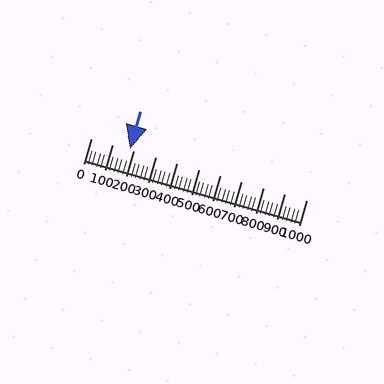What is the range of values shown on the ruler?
The ruler shows values from 0 to 1000.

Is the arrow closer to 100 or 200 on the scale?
The arrow is closer to 200.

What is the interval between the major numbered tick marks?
The major tick marks are spaced 100 units apart.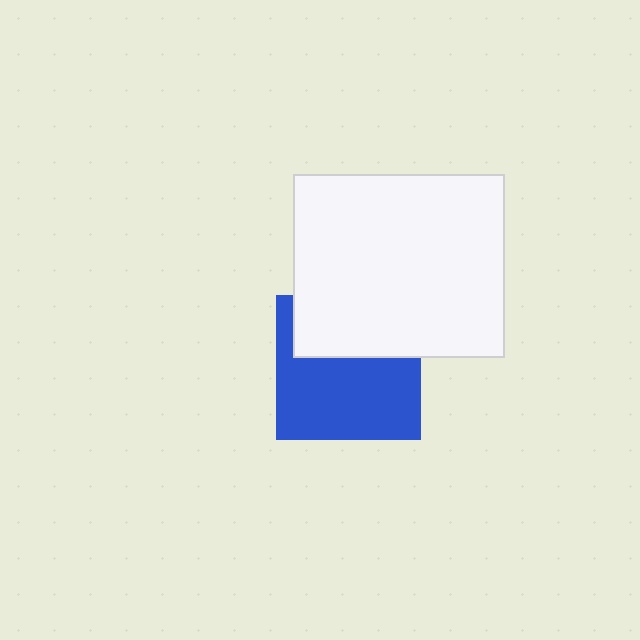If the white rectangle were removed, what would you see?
You would see the complete blue square.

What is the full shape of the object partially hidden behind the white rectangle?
The partially hidden object is a blue square.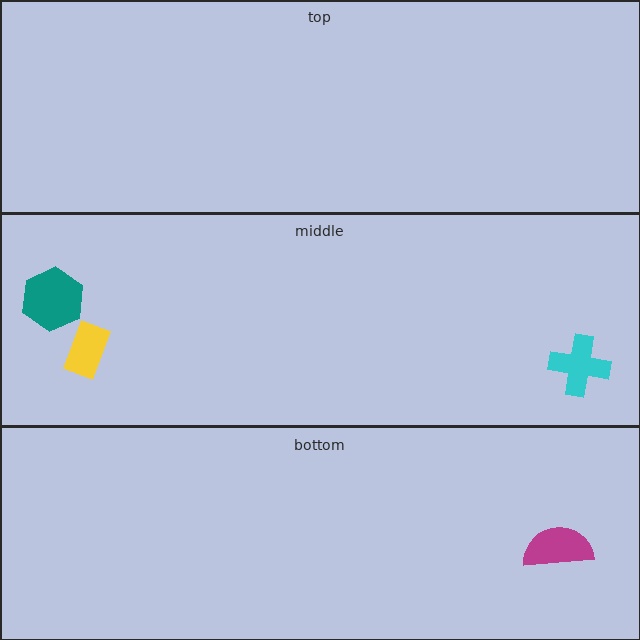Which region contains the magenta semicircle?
The bottom region.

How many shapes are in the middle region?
3.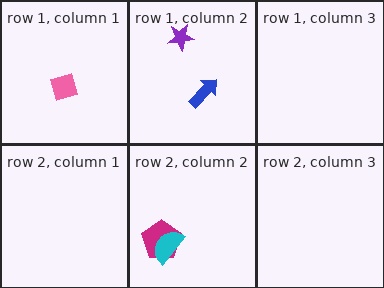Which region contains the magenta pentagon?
The row 2, column 2 region.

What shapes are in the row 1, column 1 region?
The pink diamond.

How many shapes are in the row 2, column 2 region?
2.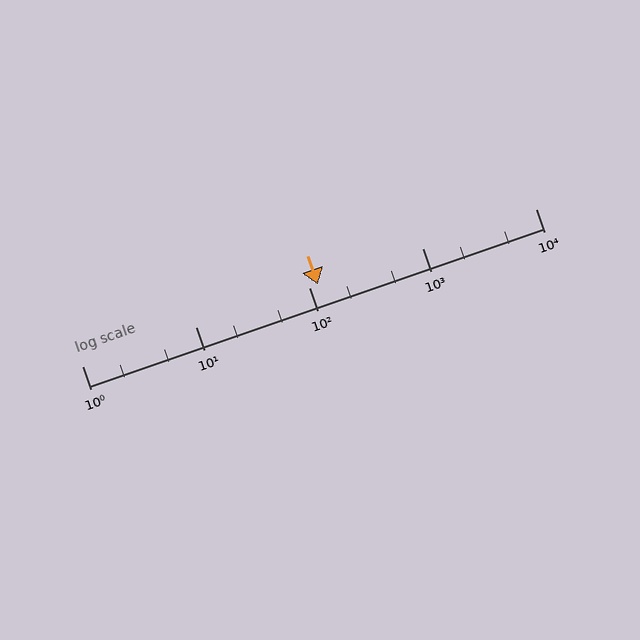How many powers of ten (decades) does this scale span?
The scale spans 4 decades, from 1 to 10000.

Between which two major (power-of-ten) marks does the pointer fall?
The pointer is between 100 and 1000.